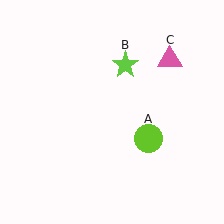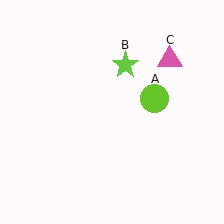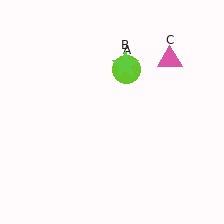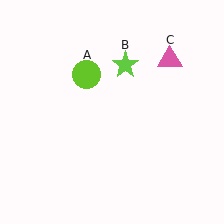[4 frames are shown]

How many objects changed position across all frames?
1 object changed position: lime circle (object A).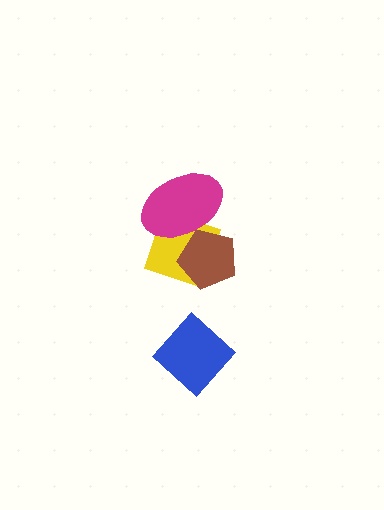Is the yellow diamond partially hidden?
Yes, it is partially covered by another shape.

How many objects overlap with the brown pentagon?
2 objects overlap with the brown pentagon.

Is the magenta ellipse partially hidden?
No, no other shape covers it.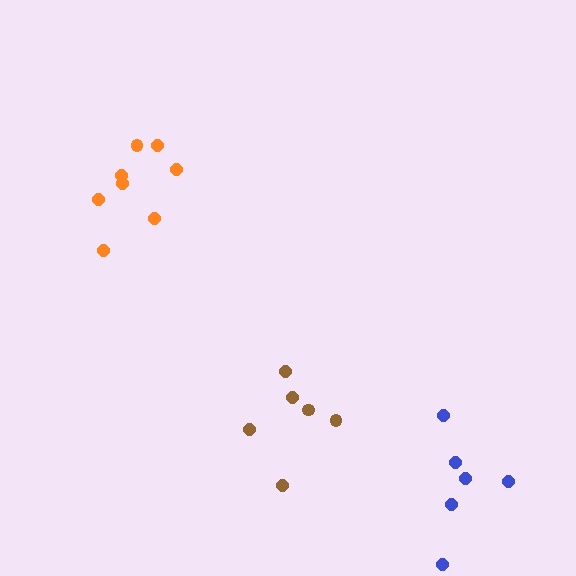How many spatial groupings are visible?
There are 3 spatial groupings.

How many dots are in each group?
Group 1: 6 dots, Group 2: 8 dots, Group 3: 6 dots (20 total).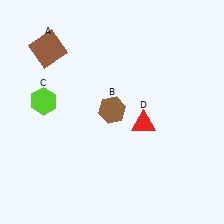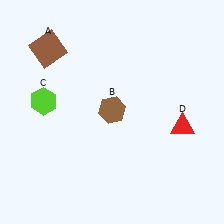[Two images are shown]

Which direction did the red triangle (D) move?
The red triangle (D) moved right.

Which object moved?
The red triangle (D) moved right.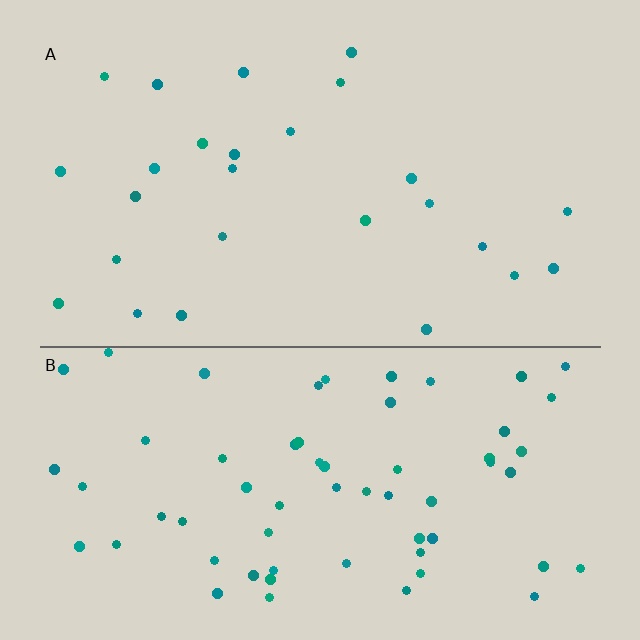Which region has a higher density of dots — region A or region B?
B (the bottom).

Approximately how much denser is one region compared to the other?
Approximately 2.5× — region B over region A.